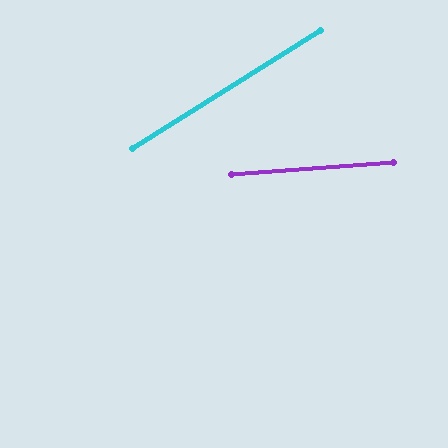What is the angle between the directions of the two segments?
Approximately 28 degrees.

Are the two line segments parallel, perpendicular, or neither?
Neither parallel nor perpendicular — they differ by about 28°.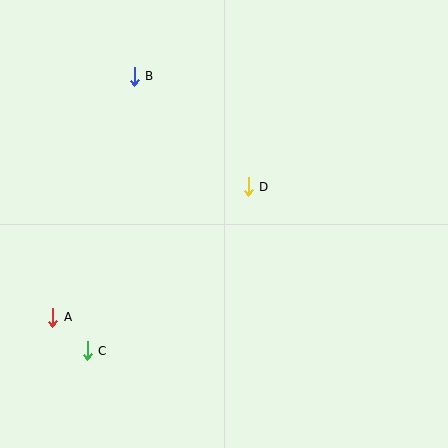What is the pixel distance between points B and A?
The distance between B and A is 254 pixels.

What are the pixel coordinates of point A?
Point A is at (53, 317).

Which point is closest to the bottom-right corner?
Point D is closest to the bottom-right corner.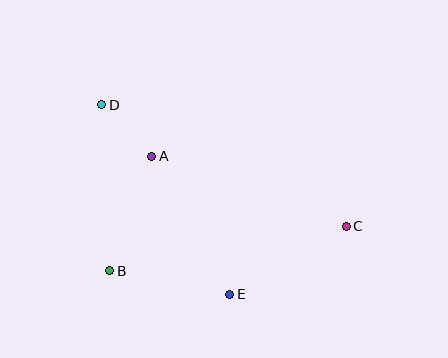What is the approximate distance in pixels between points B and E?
The distance between B and E is approximately 122 pixels.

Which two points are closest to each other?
Points A and D are closest to each other.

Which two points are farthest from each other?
Points C and D are farthest from each other.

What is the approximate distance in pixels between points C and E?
The distance between C and E is approximately 135 pixels.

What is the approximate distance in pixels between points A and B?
The distance between A and B is approximately 122 pixels.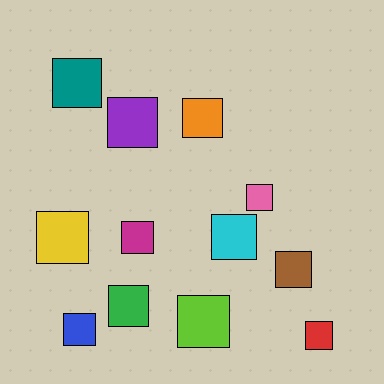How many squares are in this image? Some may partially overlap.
There are 12 squares.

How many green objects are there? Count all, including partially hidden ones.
There is 1 green object.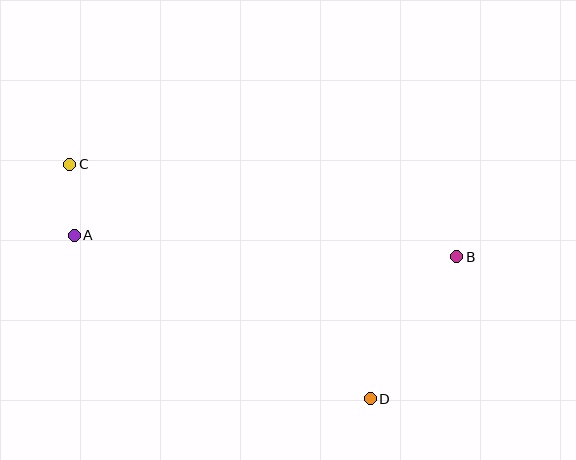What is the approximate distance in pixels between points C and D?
The distance between C and D is approximately 381 pixels.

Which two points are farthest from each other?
Points B and C are farthest from each other.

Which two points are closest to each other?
Points A and C are closest to each other.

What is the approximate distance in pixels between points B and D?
The distance between B and D is approximately 166 pixels.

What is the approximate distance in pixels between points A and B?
The distance between A and B is approximately 383 pixels.